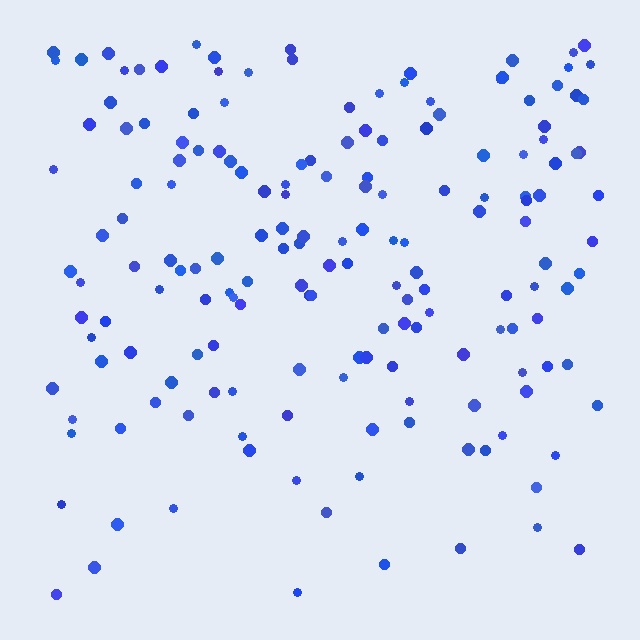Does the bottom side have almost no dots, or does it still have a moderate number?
Still a moderate number, just noticeably fewer than the top.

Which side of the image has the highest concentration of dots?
The top.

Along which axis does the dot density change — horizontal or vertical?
Vertical.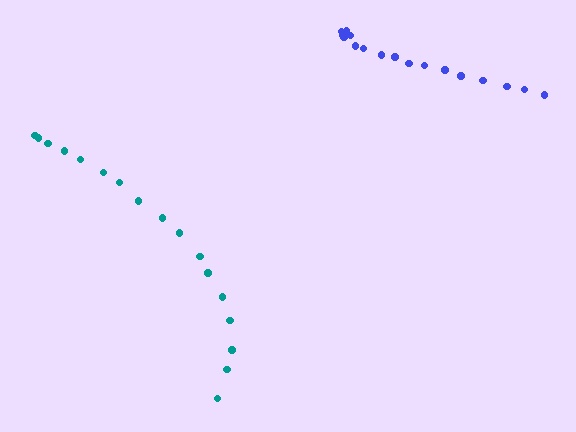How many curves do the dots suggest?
There are 2 distinct paths.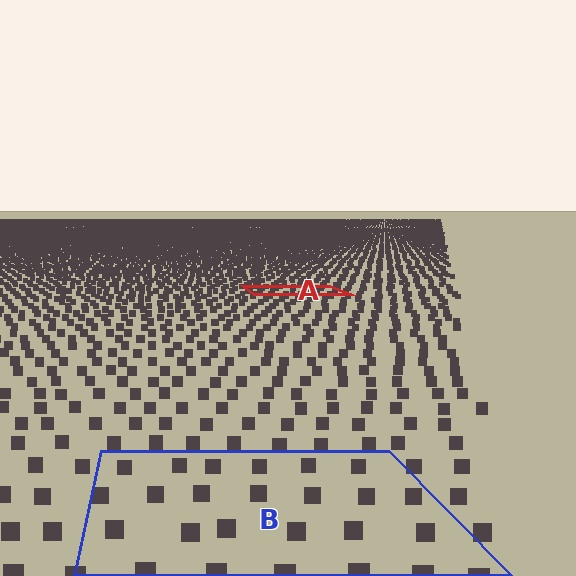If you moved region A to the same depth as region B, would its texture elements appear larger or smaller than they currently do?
They would appear larger. At a closer depth, the same texture elements are projected at a bigger on-screen size.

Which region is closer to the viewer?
Region B is closer. The texture elements there are larger and more spread out.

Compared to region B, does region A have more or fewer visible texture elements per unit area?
Region A has more texture elements per unit area — they are packed more densely because it is farther away.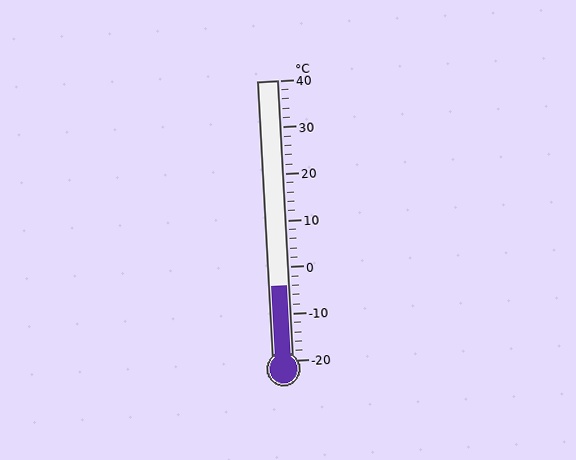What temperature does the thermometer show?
The thermometer shows approximately -4°C.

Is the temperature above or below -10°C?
The temperature is above -10°C.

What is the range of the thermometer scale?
The thermometer scale ranges from -20°C to 40°C.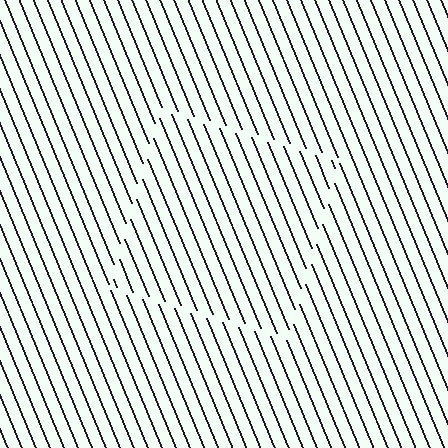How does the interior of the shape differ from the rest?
The interior of the shape contains the same grating, shifted by half a period — the contour is defined by the phase discontinuity where line-ends from the inner and outer gratings abut.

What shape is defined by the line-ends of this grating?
An illusory square. The interior of the shape contains the same grating, shifted by half a period — the contour is defined by the phase discontinuity where line-ends from the inner and outer gratings abut.